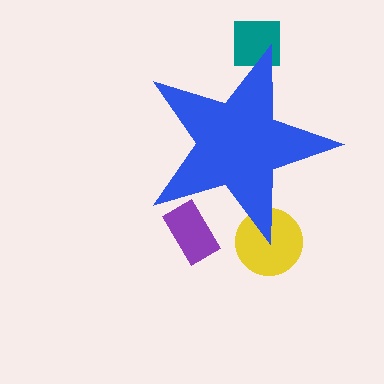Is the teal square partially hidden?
Yes, the teal square is partially hidden behind the blue star.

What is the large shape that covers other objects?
A blue star.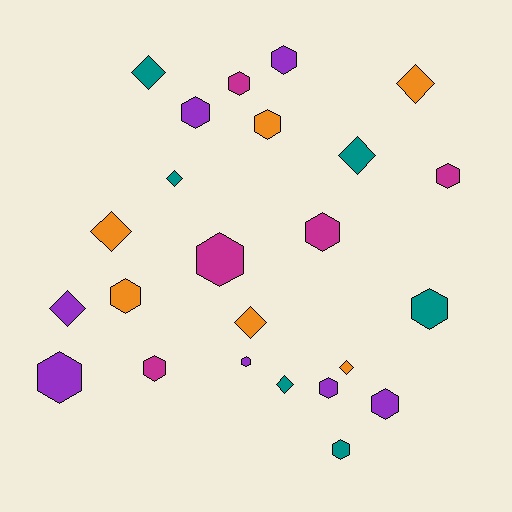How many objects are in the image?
There are 24 objects.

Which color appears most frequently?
Purple, with 7 objects.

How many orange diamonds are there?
There are 4 orange diamonds.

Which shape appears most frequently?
Hexagon, with 15 objects.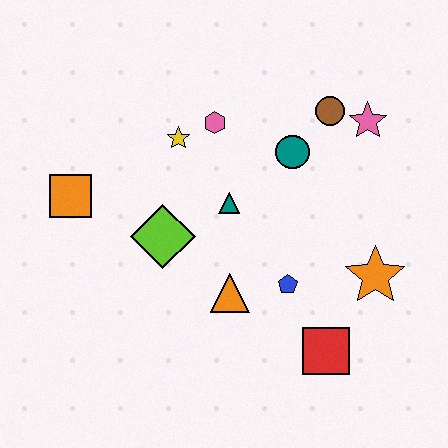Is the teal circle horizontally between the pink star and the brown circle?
No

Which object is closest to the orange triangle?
The blue pentagon is closest to the orange triangle.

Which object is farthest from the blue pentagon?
The orange square is farthest from the blue pentagon.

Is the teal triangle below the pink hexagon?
Yes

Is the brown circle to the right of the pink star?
No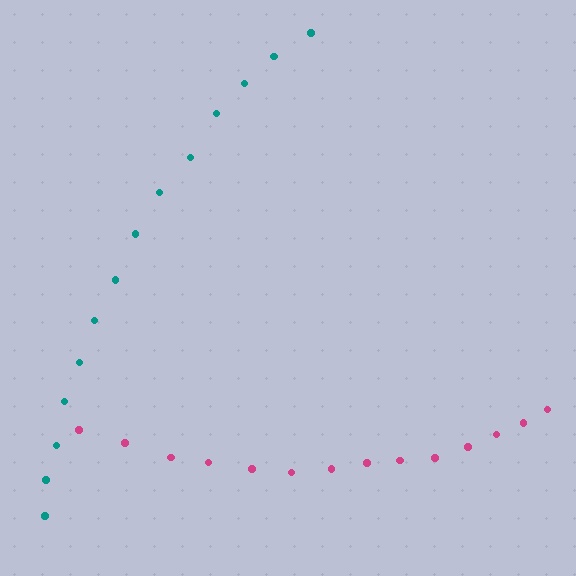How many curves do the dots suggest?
There are 2 distinct paths.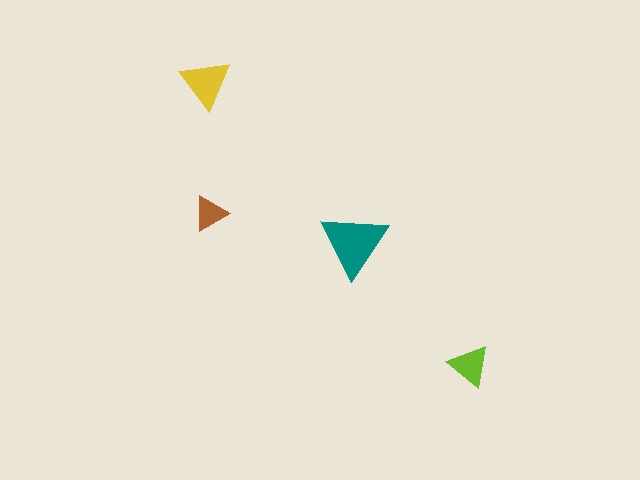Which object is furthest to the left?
The yellow triangle is leftmost.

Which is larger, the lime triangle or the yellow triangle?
The yellow one.